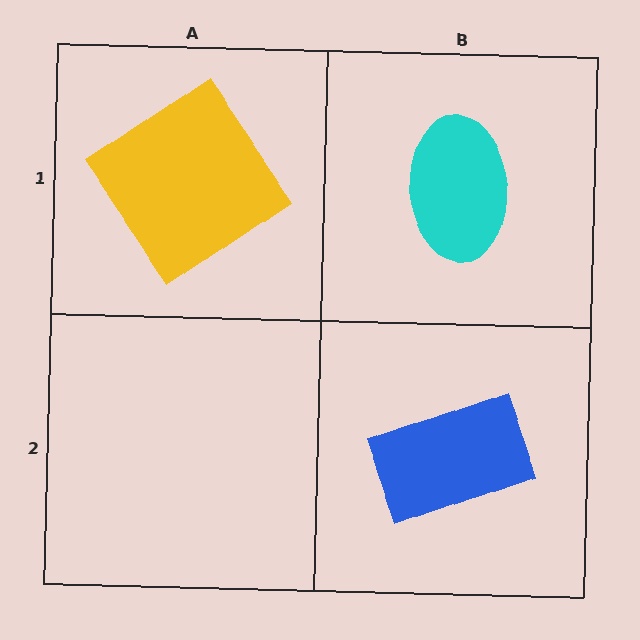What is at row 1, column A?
A yellow diamond.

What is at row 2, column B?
A blue rectangle.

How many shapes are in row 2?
1 shape.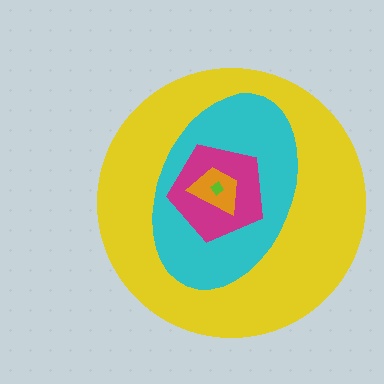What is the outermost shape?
The yellow circle.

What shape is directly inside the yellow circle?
The cyan ellipse.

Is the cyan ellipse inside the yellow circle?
Yes.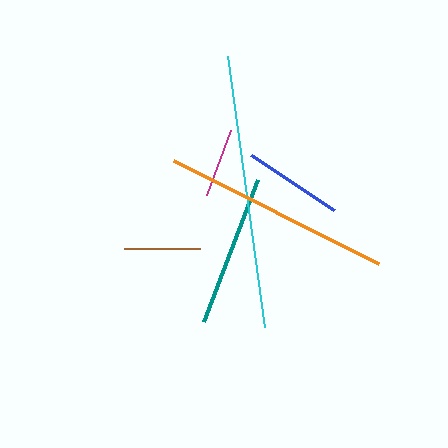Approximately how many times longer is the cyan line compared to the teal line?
The cyan line is approximately 1.8 times the length of the teal line.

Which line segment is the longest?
The cyan line is the longest at approximately 274 pixels.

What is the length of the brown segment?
The brown segment is approximately 76 pixels long.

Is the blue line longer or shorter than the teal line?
The teal line is longer than the blue line.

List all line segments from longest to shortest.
From longest to shortest: cyan, orange, teal, blue, brown, magenta.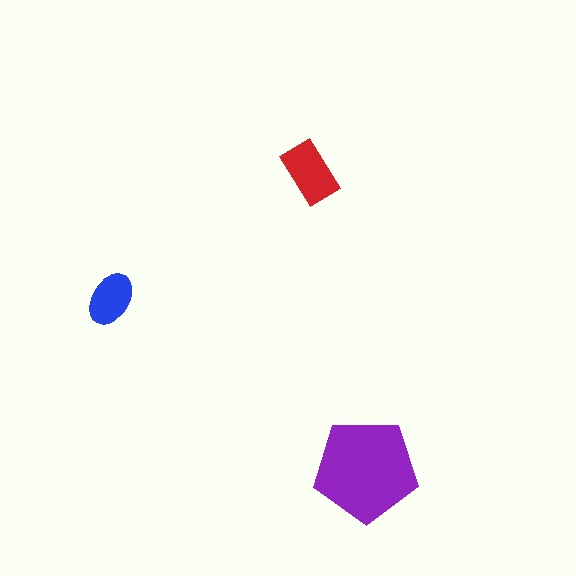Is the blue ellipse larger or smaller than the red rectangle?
Smaller.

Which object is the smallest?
The blue ellipse.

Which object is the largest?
The purple pentagon.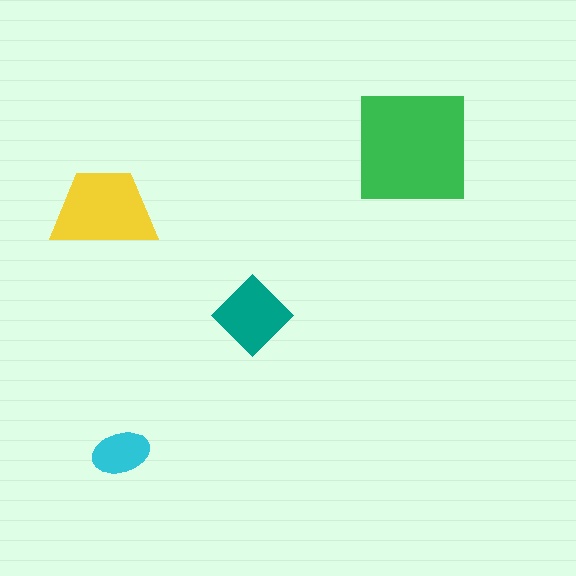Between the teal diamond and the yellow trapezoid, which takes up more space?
The yellow trapezoid.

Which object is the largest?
The green square.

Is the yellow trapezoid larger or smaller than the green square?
Smaller.